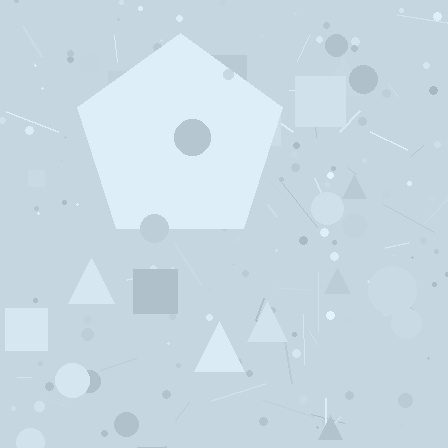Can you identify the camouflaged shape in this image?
The camouflaged shape is a pentagon.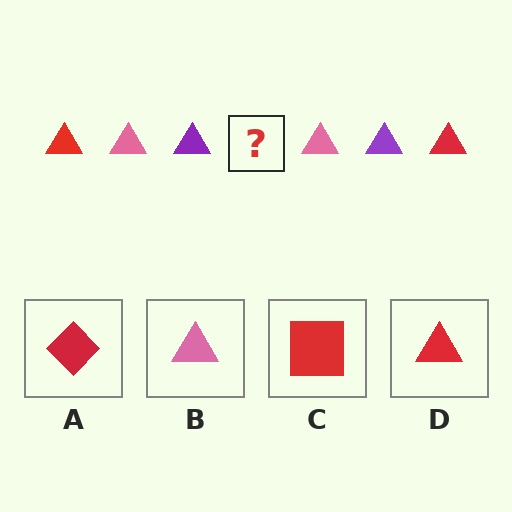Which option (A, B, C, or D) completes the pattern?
D.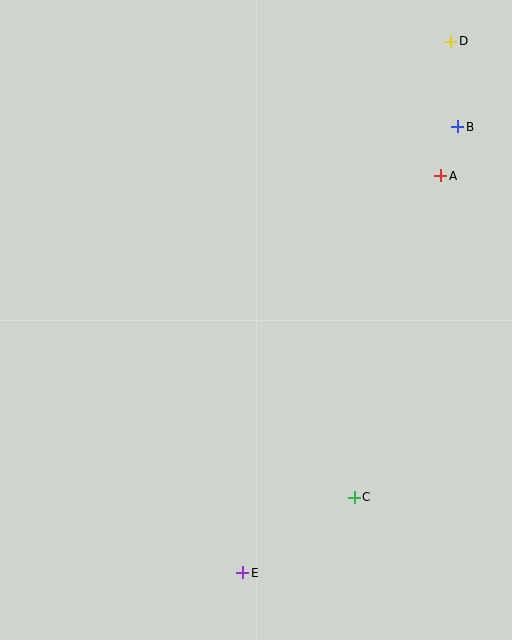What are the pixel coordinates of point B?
Point B is at (458, 127).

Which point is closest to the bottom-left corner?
Point E is closest to the bottom-left corner.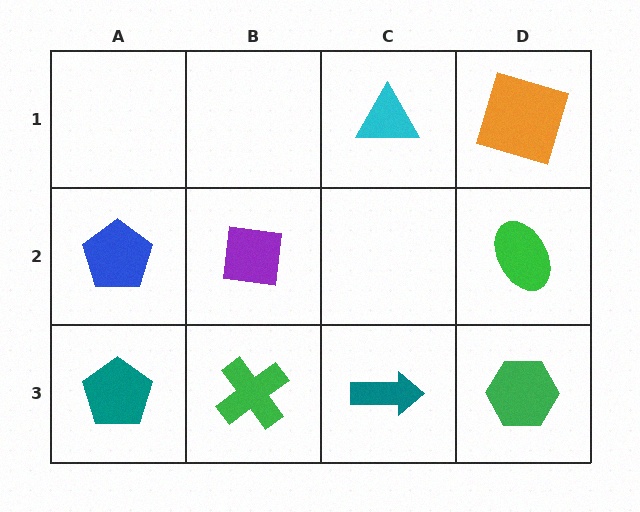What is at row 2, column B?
A purple square.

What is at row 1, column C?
A cyan triangle.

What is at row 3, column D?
A green hexagon.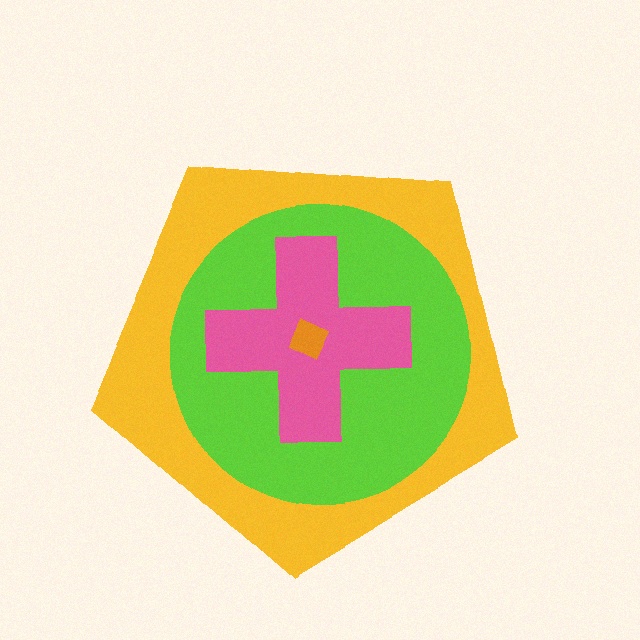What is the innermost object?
The orange diamond.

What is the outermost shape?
The yellow pentagon.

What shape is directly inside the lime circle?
The pink cross.